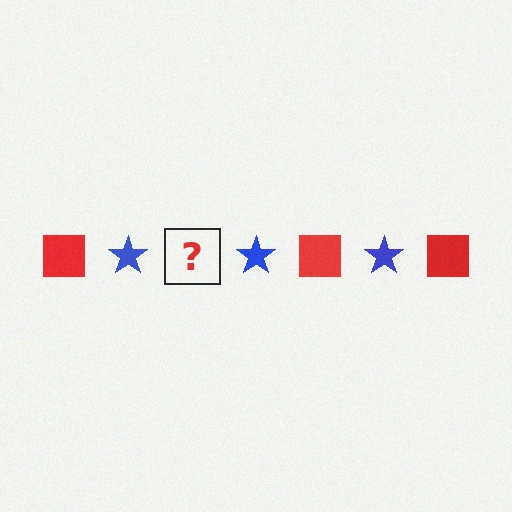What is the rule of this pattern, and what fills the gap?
The rule is that the pattern alternates between red square and blue star. The gap should be filled with a red square.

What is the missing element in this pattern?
The missing element is a red square.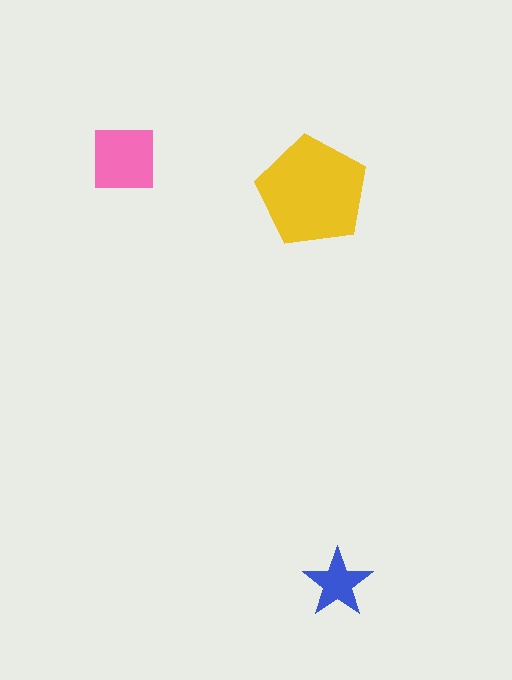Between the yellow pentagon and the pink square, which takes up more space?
The yellow pentagon.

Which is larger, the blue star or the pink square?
The pink square.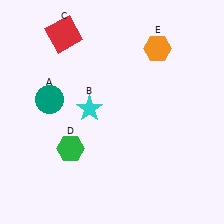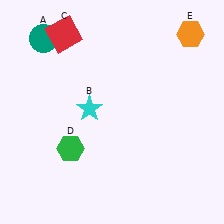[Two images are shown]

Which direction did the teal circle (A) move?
The teal circle (A) moved up.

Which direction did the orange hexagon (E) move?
The orange hexagon (E) moved right.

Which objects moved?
The objects that moved are: the teal circle (A), the orange hexagon (E).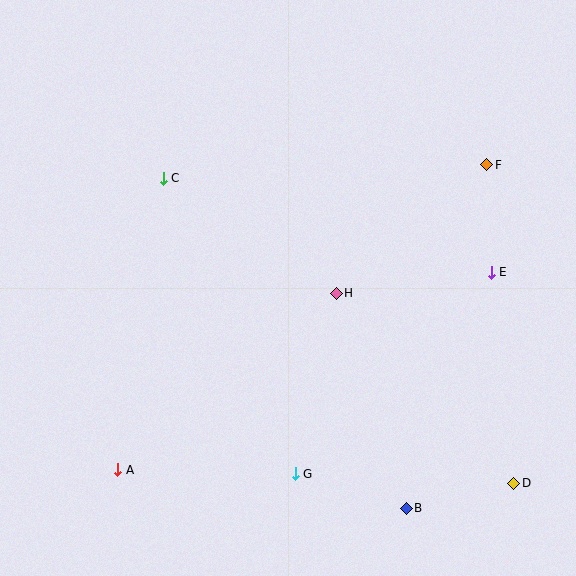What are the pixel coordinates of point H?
Point H is at (336, 293).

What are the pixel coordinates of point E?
Point E is at (491, 272).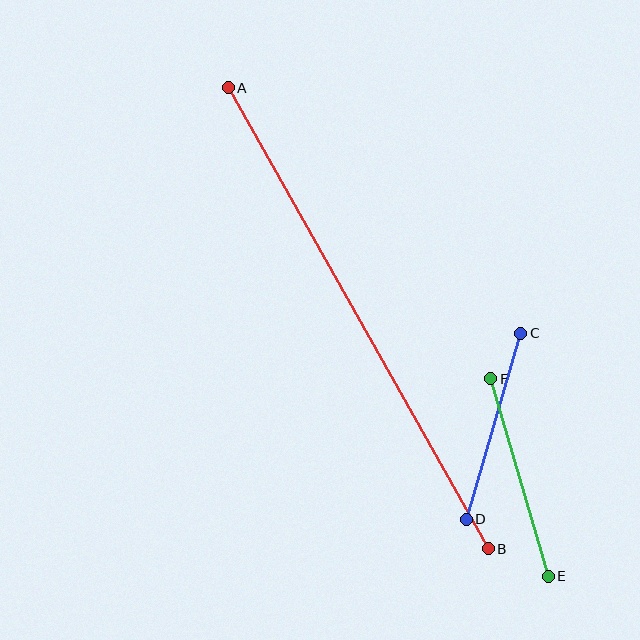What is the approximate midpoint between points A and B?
The midpoint is at approximately (358, 318) pixels.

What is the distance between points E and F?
The distance is approximately 206 pixels.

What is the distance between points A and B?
The distance is approximately 529 pixels.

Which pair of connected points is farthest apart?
Points A and B are farthest apart.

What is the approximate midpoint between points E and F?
The midpoint is at approximately (519, 477) pixels.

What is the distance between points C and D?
The distance is approximately 194 pixels.